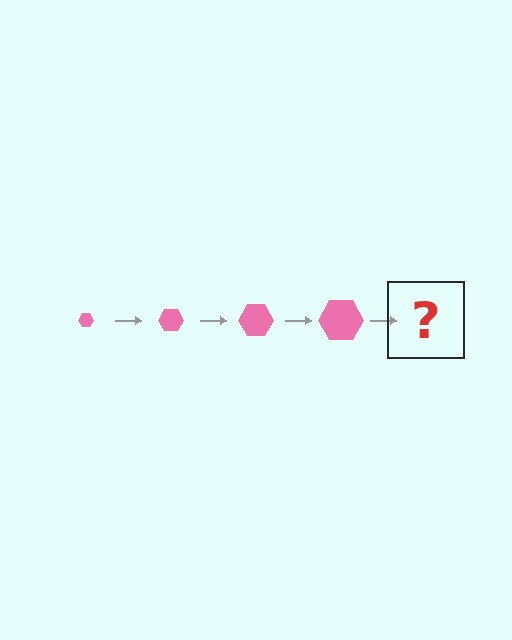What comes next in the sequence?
The next element should be a pink hexagon, larger than the previous one.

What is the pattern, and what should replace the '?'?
The pattern is that the hexagon gets progressively larger each step. The '?' should be a pink hexagon, larger than the previous one.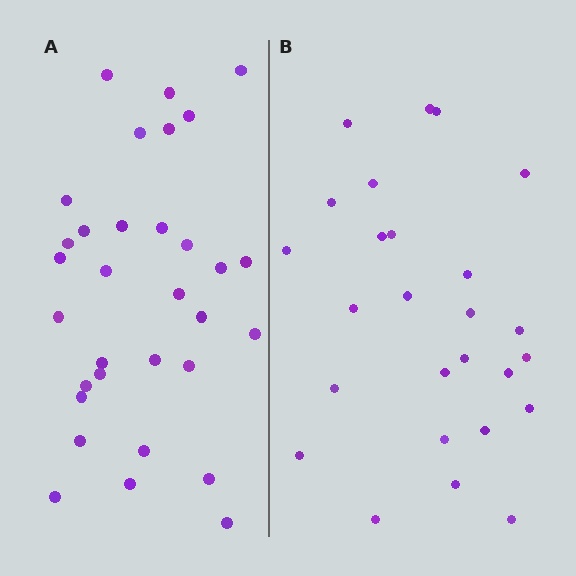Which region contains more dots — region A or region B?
Region A (the left region) has more dots.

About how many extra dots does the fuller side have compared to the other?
Region A has about 6 more dots than region B.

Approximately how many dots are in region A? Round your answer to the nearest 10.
About 30 dots. (The exact count is 32, which rounds to 30.)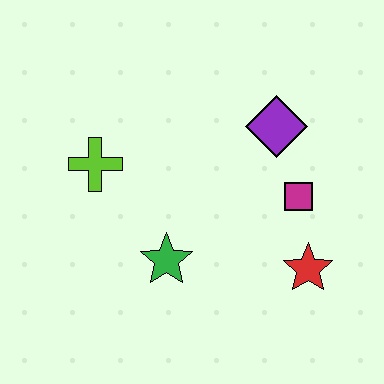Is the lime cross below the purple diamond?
Yes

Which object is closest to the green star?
The lime cross is closest to the green star.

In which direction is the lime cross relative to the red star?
The lime cross is to the left of the red star.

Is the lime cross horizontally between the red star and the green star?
No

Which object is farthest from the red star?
The lime cross is farthest from the red star.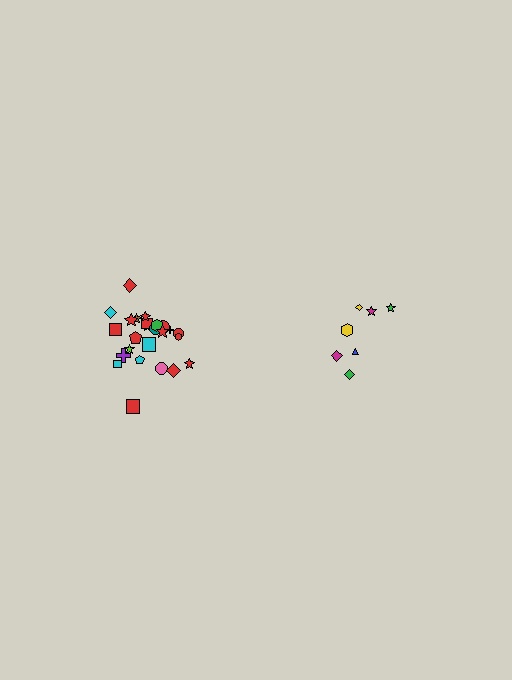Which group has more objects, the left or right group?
The left group.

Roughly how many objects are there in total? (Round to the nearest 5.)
Roughly 30 objects in total.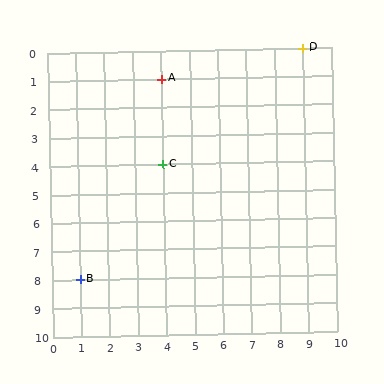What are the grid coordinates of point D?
Point D is at grid coordinates (9, 0).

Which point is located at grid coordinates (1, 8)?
Point B is at (1, 8).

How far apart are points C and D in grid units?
Points C and D are 5 columns and 4 rows apart (about 6.4 grid units diagonally).